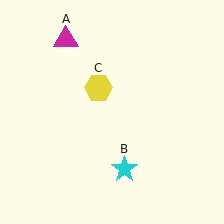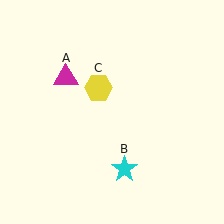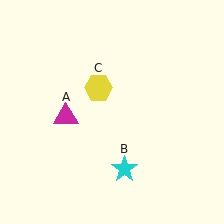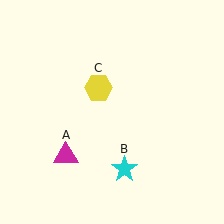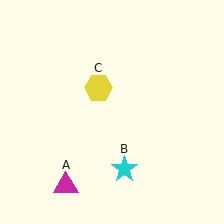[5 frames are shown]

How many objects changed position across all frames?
1 object changed position: magenta triangle (object A).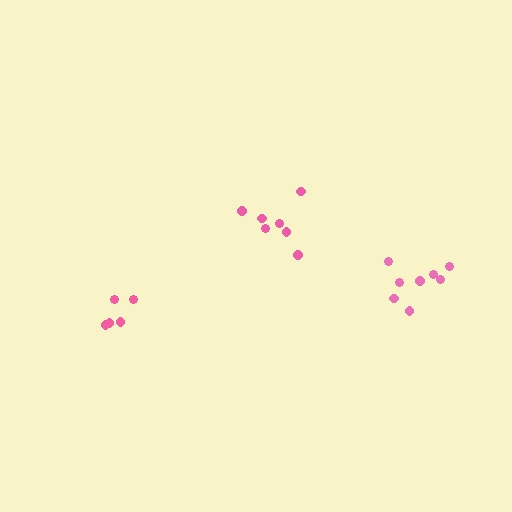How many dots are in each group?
Group 1: 8 dots, Group 2: 7 dots, Group 3: 5 dots (20 total).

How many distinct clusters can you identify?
There are 3 distinct clusters.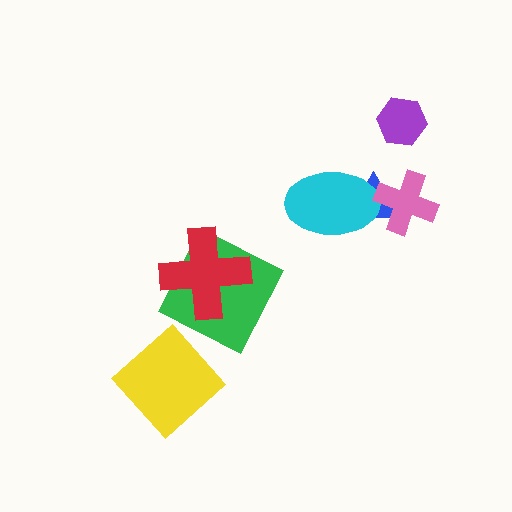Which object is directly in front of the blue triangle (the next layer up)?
The cyan ellipse is directly in front of the blue triangle.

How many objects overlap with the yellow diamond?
0 objects overlap with the yellow diamond.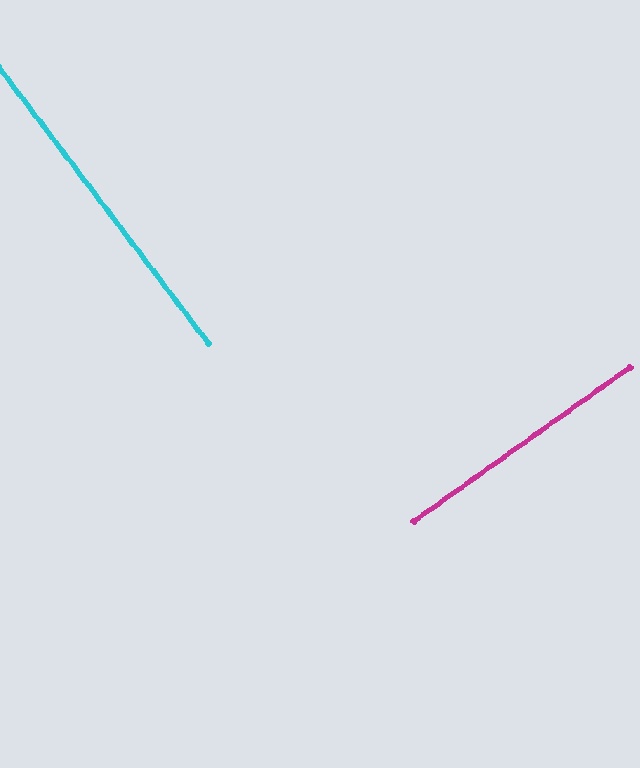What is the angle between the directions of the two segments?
Approximately 88 degrees.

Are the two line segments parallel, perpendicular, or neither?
Perpendicular — they meet at approximately 88°.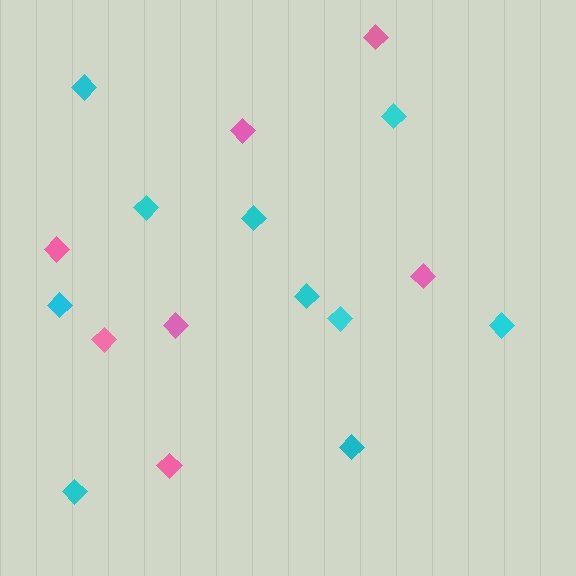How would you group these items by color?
There are 2 groups: one group of pink diamonds (7) and one group of cyan diamonds (10).